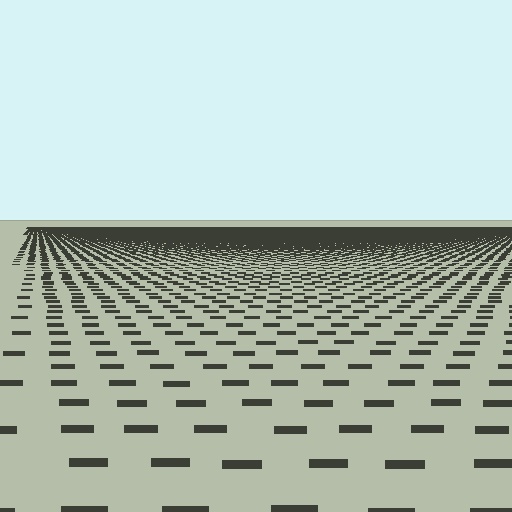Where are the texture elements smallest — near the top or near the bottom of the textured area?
Near the top.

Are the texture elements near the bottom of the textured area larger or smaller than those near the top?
Larger. Near the bottom, elements are closer to the viewer and appear at a bigger on-screen size.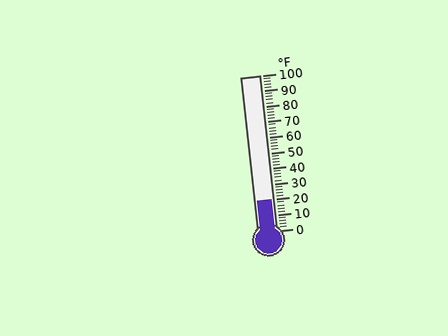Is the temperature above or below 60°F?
The temperature is below 60°F.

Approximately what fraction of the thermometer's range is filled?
The thermometer is filled to approximately 20% of its range.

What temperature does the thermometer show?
The thermometer shows approximately 20°F.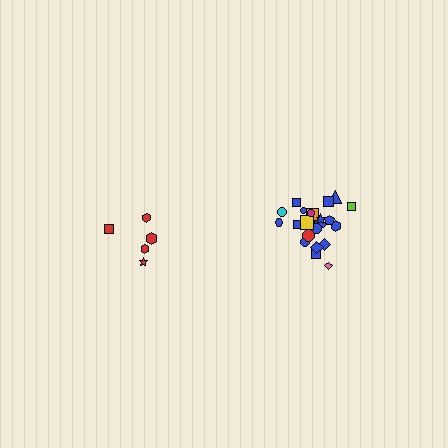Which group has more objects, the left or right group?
The right group.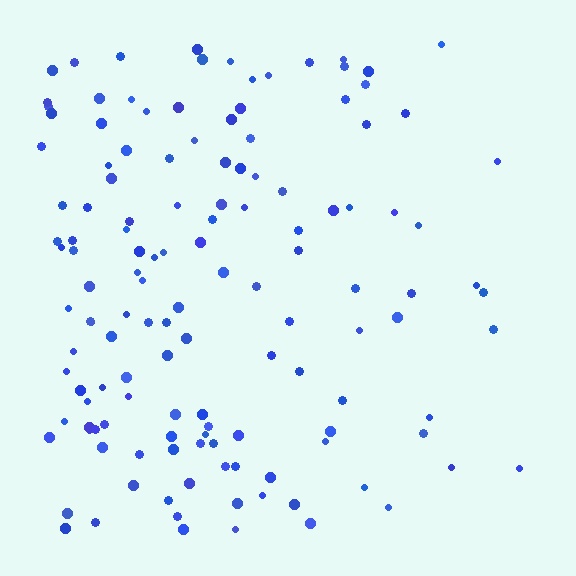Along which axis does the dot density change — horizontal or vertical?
Horizontal.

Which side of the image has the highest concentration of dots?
The left.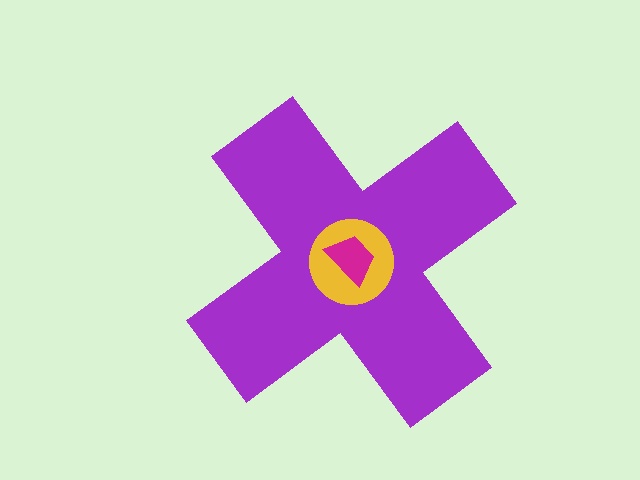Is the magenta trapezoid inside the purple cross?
Yes.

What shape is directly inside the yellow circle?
The magenta trapezoid.